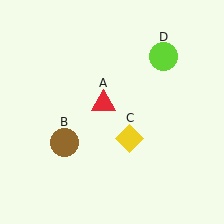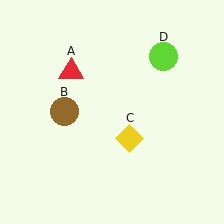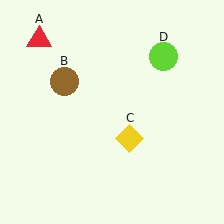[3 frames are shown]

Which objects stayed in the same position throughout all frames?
Yellow diamond (object C) and lime circle (object D) remained stationary.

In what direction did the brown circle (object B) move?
The brown circle (object B) moved up.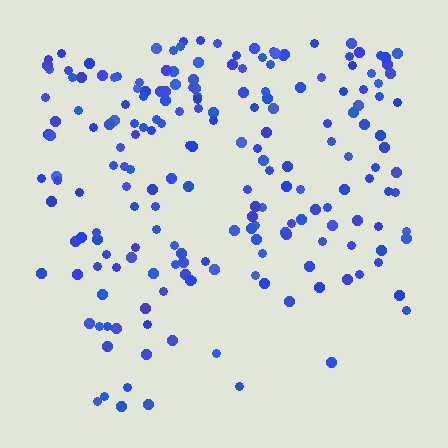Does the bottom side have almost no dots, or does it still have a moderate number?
Still a moderate number, just noticeably fewer than the top.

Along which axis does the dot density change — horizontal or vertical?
Vertical.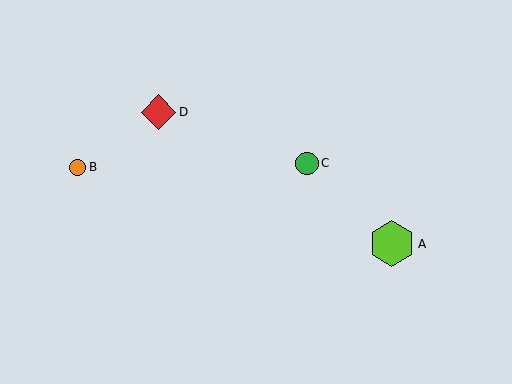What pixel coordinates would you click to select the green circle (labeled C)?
Click at (307, 163) to select the green circle C.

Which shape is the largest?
The lime hexagon (labeled A) is the largest.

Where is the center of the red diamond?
The center of the red diamond is at (159, 112).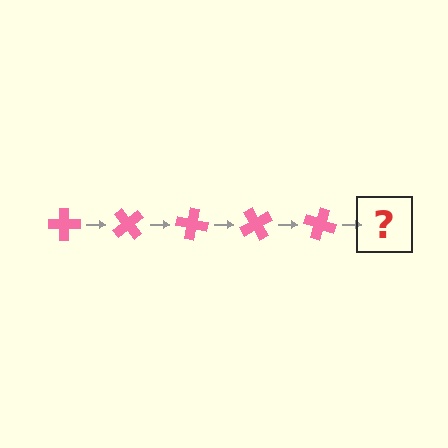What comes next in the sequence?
The next element should be a pink cross rotated 250 degrees.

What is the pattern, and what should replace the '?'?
The pattern is that the cross rotates 50 degrees each step. The '?' should be a pink cross rotated 250 degrees.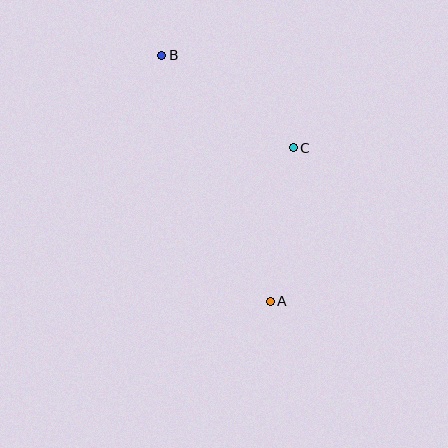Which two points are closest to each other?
Points A and C are closest to each other.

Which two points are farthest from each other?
Points A and B are farthest from each other.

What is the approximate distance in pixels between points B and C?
The distance between B and C is approximately 162 pixels.